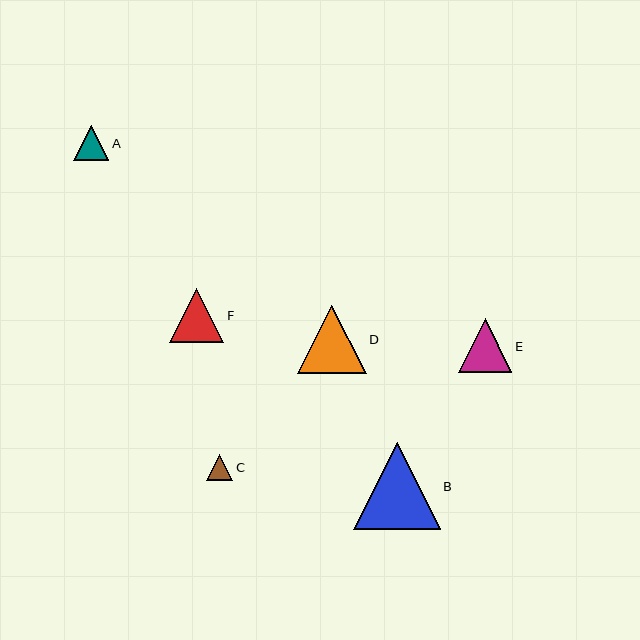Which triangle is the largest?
Triangle B is the largest with a size of approximately 87 pixels.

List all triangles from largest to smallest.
From largest to smallest: B, D, F, E, A, C.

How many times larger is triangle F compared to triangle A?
Triangle F is approximately 1.6 times the size of triangle A.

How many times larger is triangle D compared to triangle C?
Triangle D is approximately 2.6 times the size of triangle C.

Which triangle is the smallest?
Triangle C is the smallest with a size of approximately 26 pixels.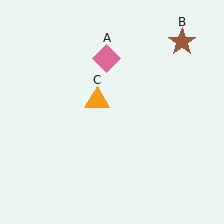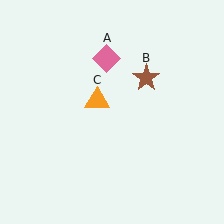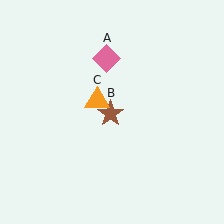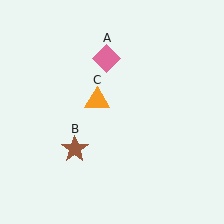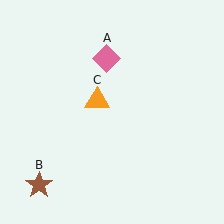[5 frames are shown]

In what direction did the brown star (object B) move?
The brown star (object B) moved down and to the left.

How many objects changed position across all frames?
1 object changed position: brown star (object B).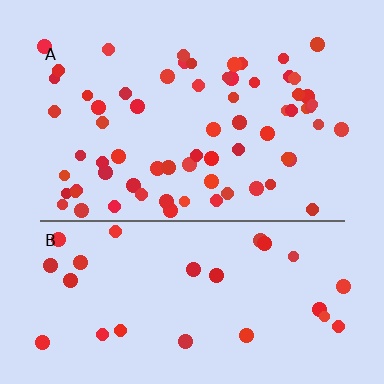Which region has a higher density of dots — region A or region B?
A (the top).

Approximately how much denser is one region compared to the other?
Approximately 2.4× — region A over region B.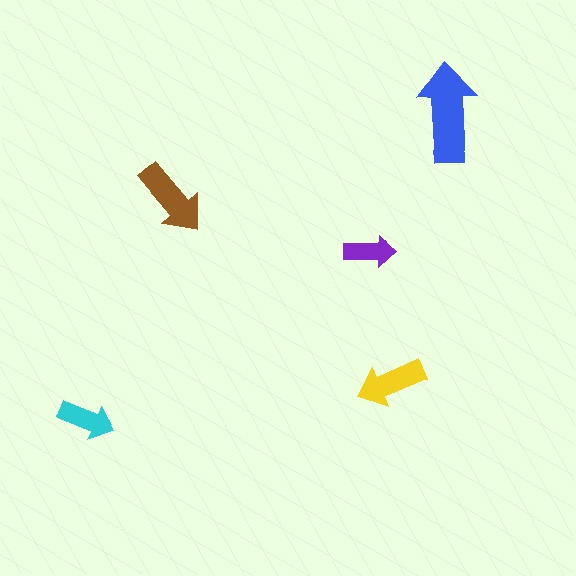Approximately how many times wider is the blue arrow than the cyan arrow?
About 1.5 times wider.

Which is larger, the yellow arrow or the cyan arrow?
The yellow one.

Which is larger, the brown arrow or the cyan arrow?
The brown one.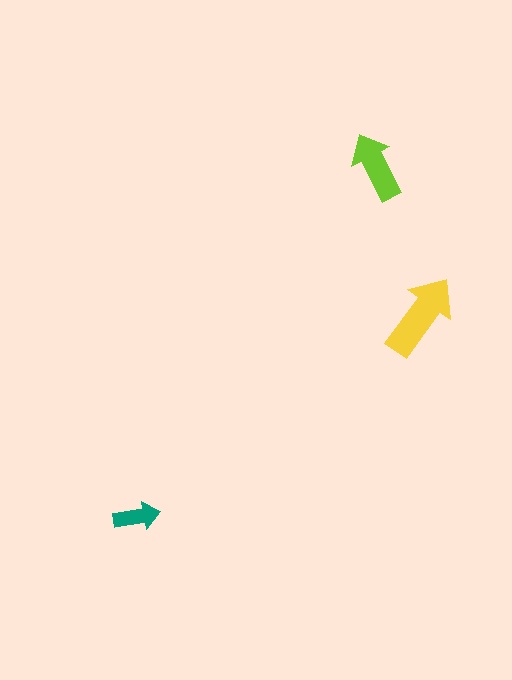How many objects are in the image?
There are 3 objects in the image.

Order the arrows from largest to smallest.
the yellow one, the lime one, the teal one.